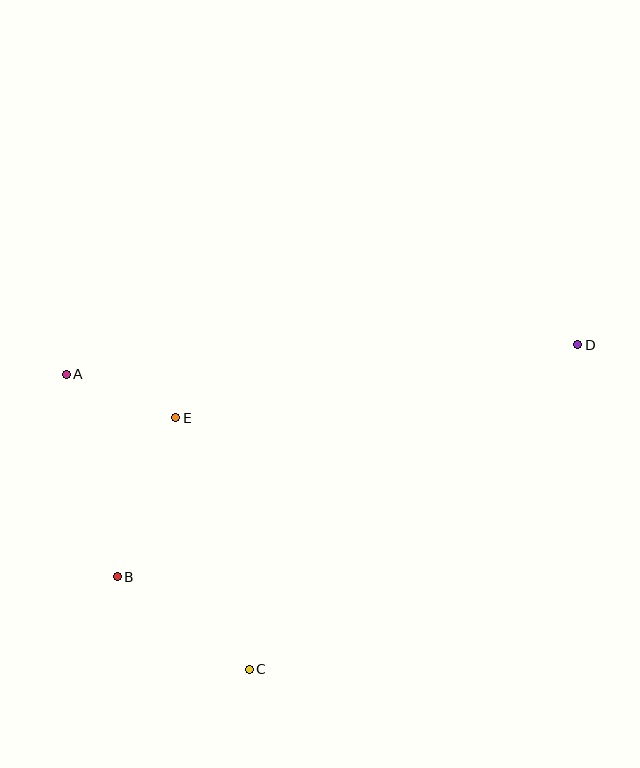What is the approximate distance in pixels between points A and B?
The distance between A and B is approximately 209 pixels.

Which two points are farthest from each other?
Points B and D are farthest from each other.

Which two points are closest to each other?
Points A and E are closest to each other.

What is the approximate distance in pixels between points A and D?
The distance between A and D is approximately 512 pixels.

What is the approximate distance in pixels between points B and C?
The distance between B and C is approximately 161 pixels.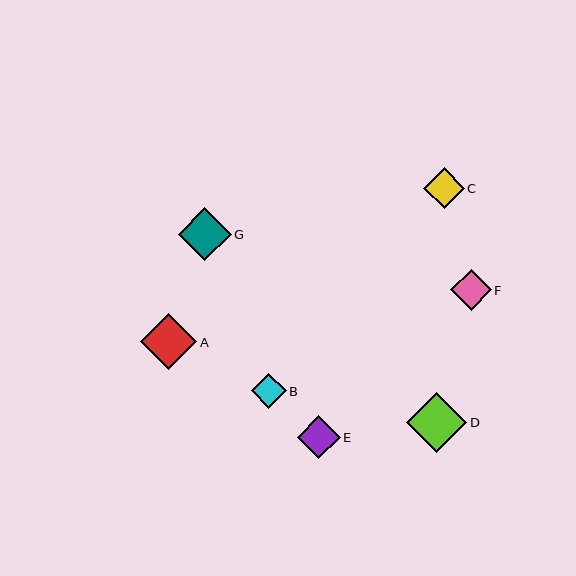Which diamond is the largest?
Diamond D is the largest with a size of approximately 60 pixels.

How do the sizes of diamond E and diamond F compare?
Diamond E and diamond F are approximately the same size.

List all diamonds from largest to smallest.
From largest to smallest: D, A, G, E, C, F, B.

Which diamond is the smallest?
Diamond B is the smallest with a size of approximately 35 pixels.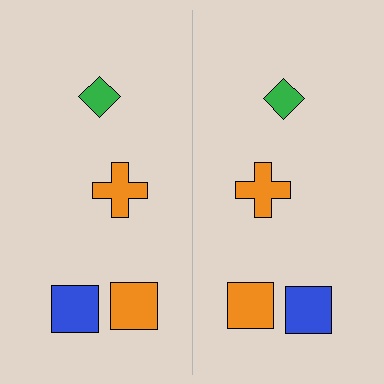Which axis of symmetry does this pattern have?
The pattern has a vertical axis of symmetry running through the center of the image.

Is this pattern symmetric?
Yes, this pattern has bilateral (reflection) symmetry.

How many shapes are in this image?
There are 8 shapes in this image.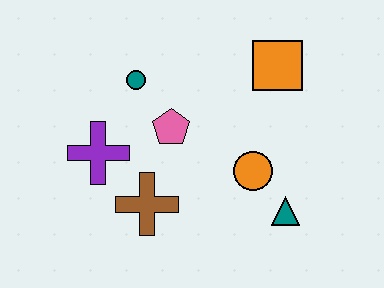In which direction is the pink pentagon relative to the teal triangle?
The pink pentagon is to the left of the teal triangle.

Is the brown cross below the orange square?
Yes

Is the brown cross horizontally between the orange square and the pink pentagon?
No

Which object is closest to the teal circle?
The pink pentagon is closest to the teal circle.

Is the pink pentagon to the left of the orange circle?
Yes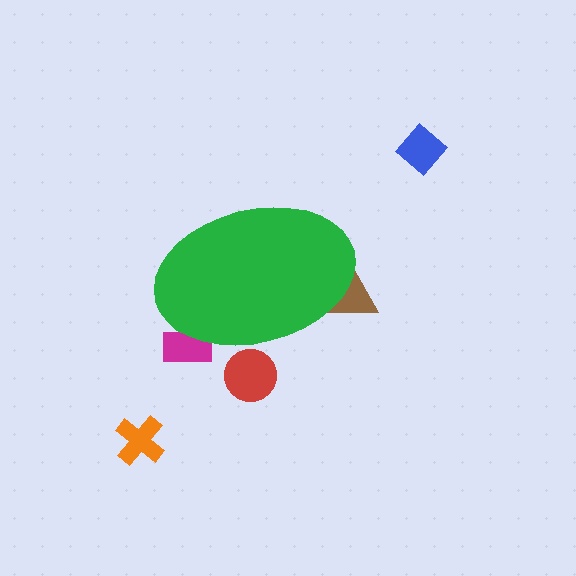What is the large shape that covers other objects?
A green ellipse.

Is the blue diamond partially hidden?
No, the blue diamond is fully visible.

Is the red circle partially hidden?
Yes, the red circle is partially hidden behind the green ellipse.